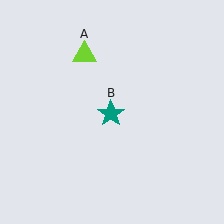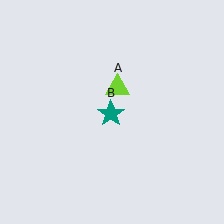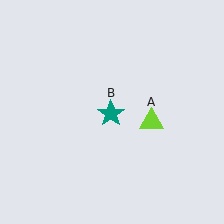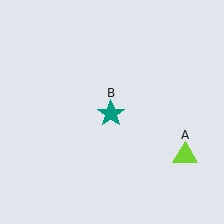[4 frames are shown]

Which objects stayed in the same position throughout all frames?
Teal star (object B) remained stationary.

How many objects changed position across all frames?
1 object changed position: lime triangle (object A).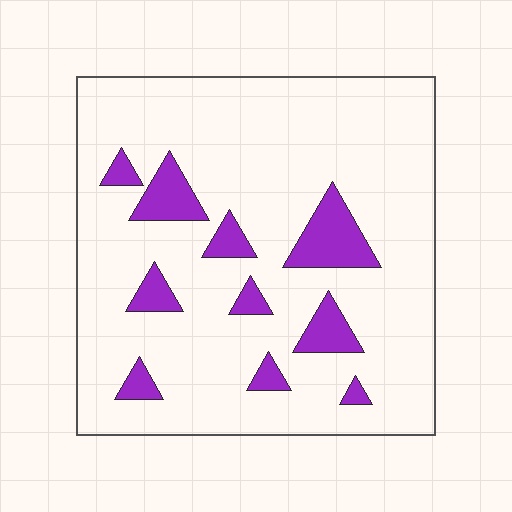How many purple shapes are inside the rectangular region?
10.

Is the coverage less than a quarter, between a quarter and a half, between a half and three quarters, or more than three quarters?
Less than a quarter.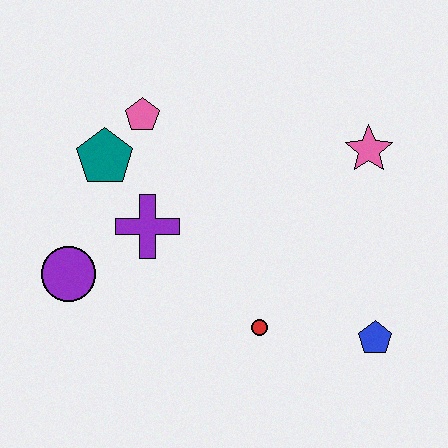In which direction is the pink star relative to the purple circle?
The pink star is to the right of the purple circle.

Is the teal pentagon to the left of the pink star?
Yes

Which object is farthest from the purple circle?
The pink star is farthest from the purple circle.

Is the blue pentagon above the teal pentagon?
No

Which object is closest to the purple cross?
The teal pentagon is closest to the purple cross.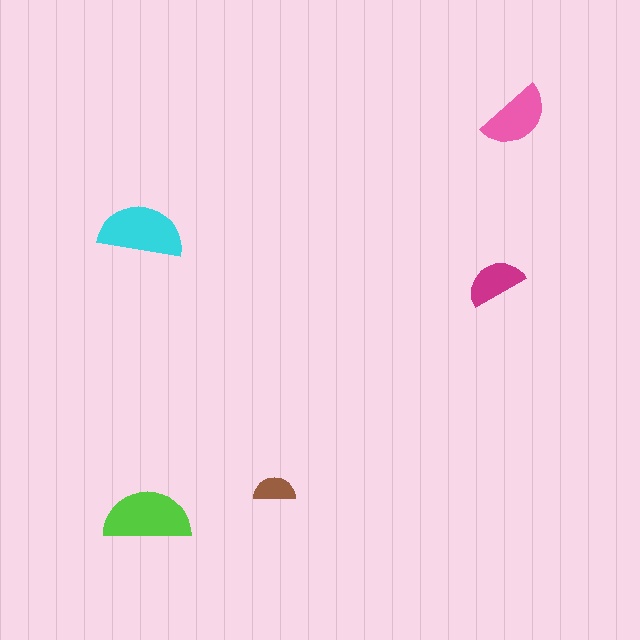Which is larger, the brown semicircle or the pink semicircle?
The pink one.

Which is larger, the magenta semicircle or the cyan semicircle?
The cyan one.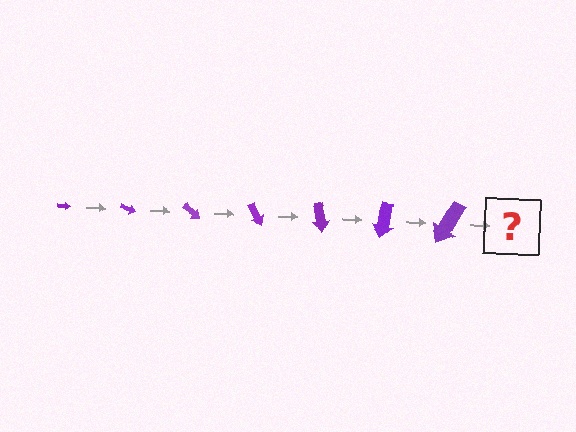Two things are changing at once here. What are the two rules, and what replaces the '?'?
The two rules are that the arrow grows larger each step and it rotates 20 degrees each step. The '?' should be an arrow, larger than the previous one and rotated 140 degrees from the start.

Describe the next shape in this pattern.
It should be an arrow, larger than the previous one and rotated 140 degrees from the start.